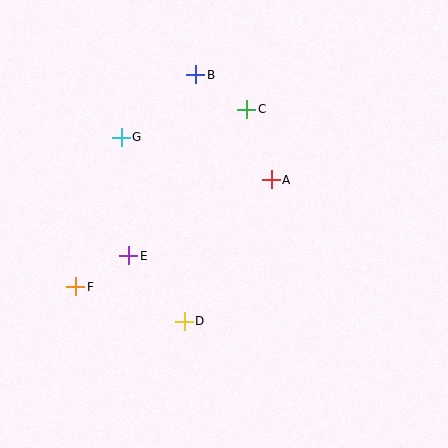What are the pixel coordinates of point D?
Point D is at (184, 321).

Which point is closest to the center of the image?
Point A at (271, 180) is closest to the center.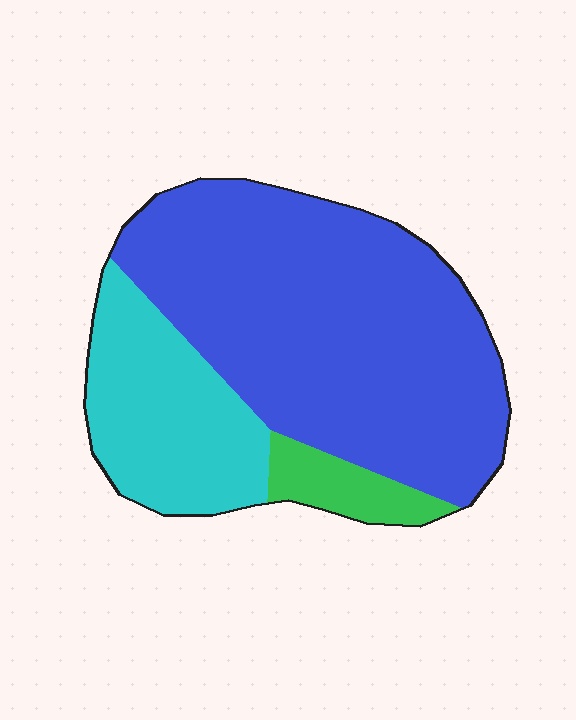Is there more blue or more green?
Blue.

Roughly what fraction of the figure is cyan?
Cyan takes up between a quarter and a half of the figure.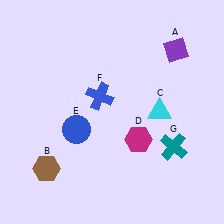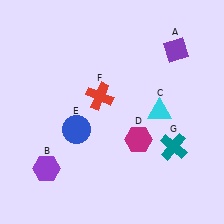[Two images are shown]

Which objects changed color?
B changed from brown to purple. F changed from blue to red.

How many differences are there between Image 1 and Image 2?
There are 2 differences between the two images.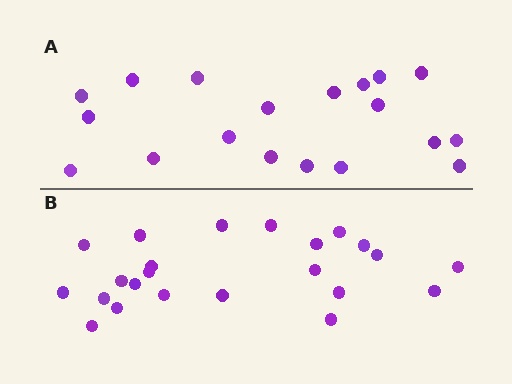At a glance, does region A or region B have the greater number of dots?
Region B (the bottom region) has more dots.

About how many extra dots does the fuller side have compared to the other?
Region B has about 4 more dots than region A.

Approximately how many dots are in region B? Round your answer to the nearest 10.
About 20 dots. (The exact count is 23, which rounds to 20.)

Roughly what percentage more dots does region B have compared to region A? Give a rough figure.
About 20% more.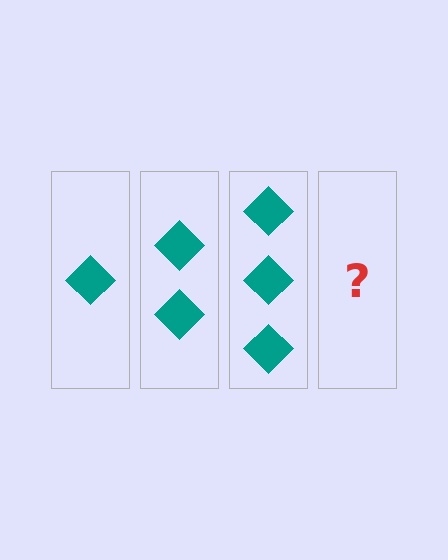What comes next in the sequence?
The next element should be 4 diamonds.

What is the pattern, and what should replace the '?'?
The pattern is that each step adds one more diamond. The '?' should be 4 diamonds.